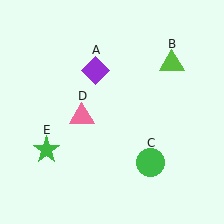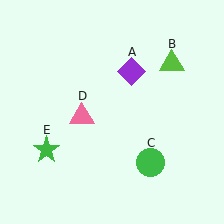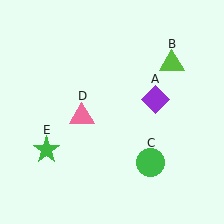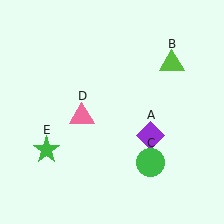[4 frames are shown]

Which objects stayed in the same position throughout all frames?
Lime triangle (object B) and green circle (object C) and pink triangle (object D) and green star (object E) remained stationary.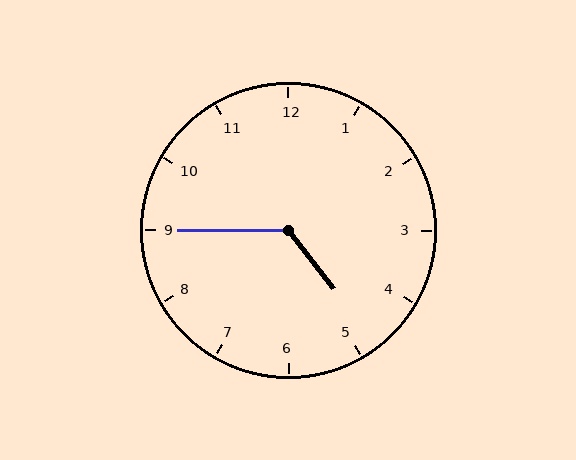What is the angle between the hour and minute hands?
Approximately 128 degrees.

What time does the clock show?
4:45.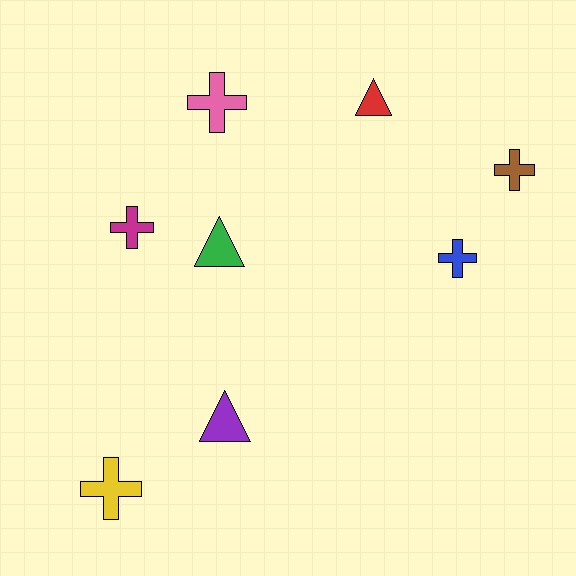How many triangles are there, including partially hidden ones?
There are 3 triangles.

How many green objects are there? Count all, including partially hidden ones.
There is 1 green object.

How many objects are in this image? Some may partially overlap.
There are 8 objects.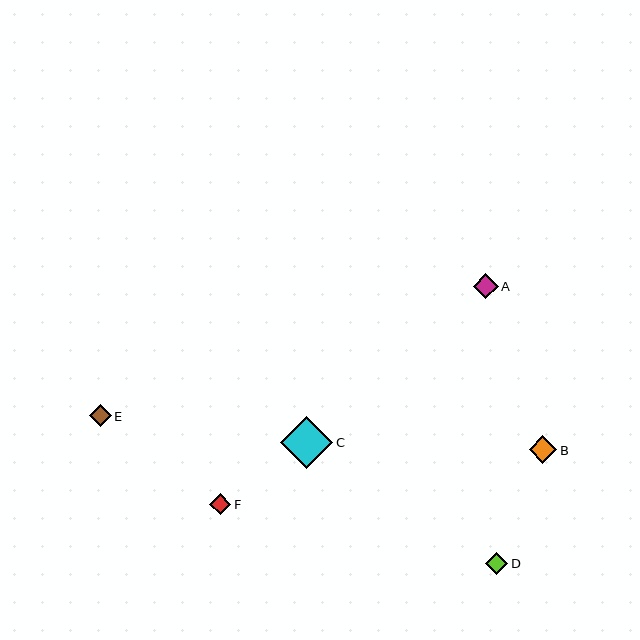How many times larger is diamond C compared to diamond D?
Diamond C is approximately 2.4 times the size of diamond D.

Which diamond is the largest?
Diamond C is the largest with a size of approximately 53 pixels.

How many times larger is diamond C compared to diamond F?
Diamond C is approximately 2.4 times the size of diamond F.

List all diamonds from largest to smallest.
From largest to smallest: C, B, A, E, D, F.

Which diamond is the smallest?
Diamond F is the smallest with a size of approximately 22 pixels.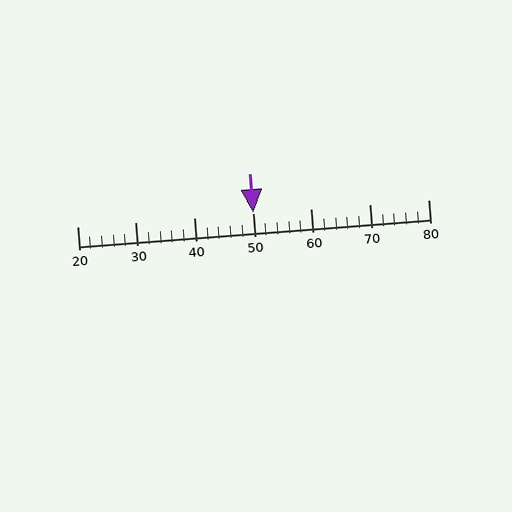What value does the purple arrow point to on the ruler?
The purple arrow points to approximately 50.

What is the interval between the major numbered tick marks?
The major tick marks are spaced 10 units apart.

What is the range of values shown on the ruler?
The ruler shows values from 20 to 80.